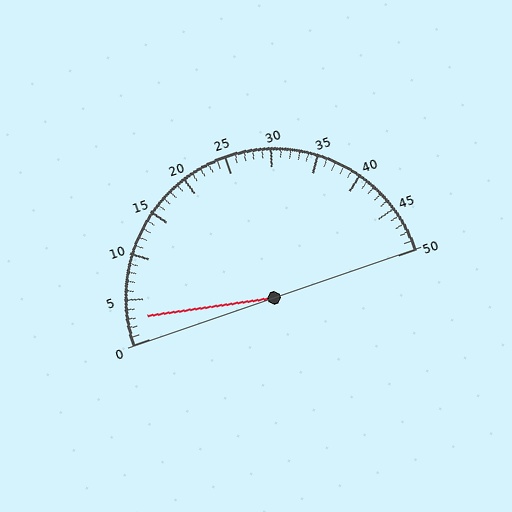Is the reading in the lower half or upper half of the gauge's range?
The reading is in the lower half of the range (0 to 50).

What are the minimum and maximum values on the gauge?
The gauge ranges from 0 to 50.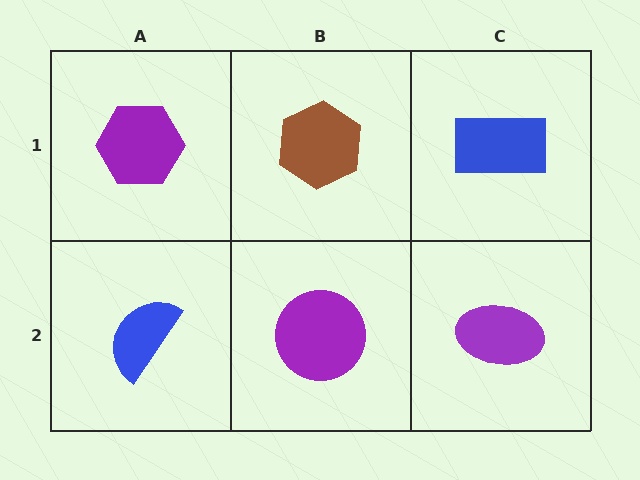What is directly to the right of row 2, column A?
A purple circle.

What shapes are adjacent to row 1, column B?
A purple circle (row 2, column B), a purple hexagon (row 1, column A), a blue rectangle (row 1, column C).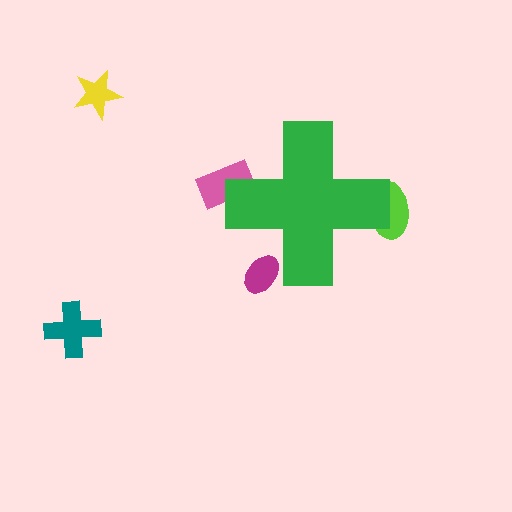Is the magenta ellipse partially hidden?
Yes, the magenta ellipse is partially hidden behind the green cross.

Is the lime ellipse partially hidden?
Yes, the lime ellipse is partially hidden behind the green cross.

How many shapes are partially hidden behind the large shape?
3 shapes are partially hidden.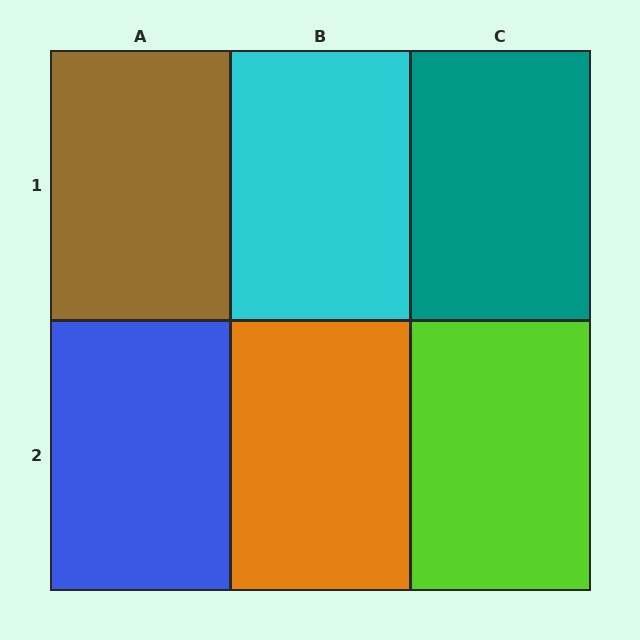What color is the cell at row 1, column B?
Cyan.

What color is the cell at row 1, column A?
Brown.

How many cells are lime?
1 cell is lime.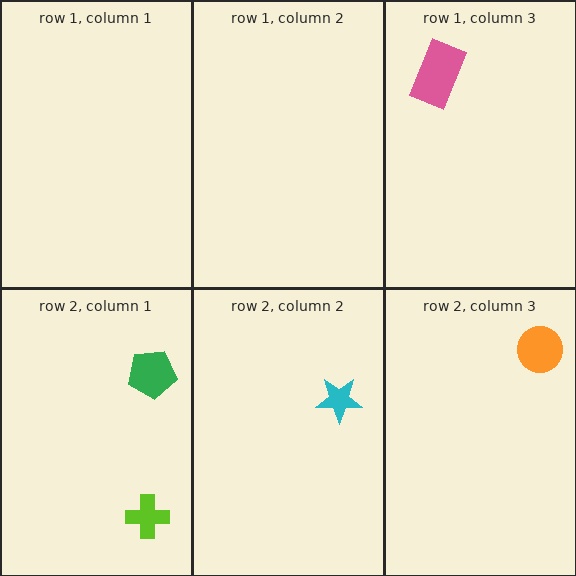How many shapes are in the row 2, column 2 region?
1.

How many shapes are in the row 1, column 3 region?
1.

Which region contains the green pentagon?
The row 2, column 1 region.